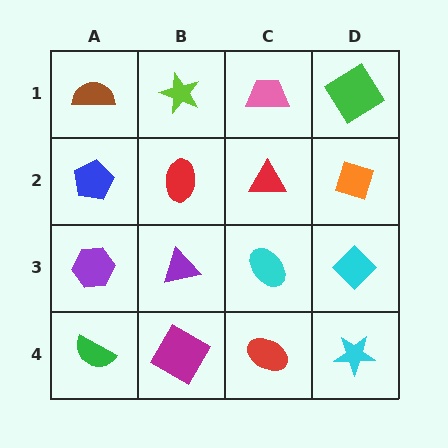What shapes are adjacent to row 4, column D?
A cyan diamond (row 3, column D), a red ellipse (row 4, column C).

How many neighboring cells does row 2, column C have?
4.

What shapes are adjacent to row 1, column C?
A red triangle (row 2, column C), a lime star (row 1, column B), a green diamond (row 1, column D).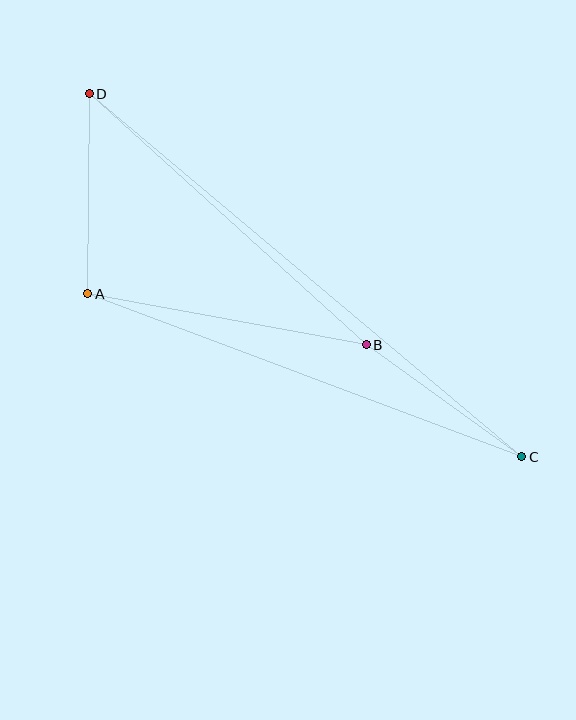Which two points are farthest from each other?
Points C and D are farthest from each other.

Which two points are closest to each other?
Points B and C are closest to each other.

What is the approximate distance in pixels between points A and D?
The distance between A and D is approximately 200 pixels.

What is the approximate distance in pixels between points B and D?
The distance between B and D is approximately 374 pixels.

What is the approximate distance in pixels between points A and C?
The distance between A and C is approximately 463 pixels.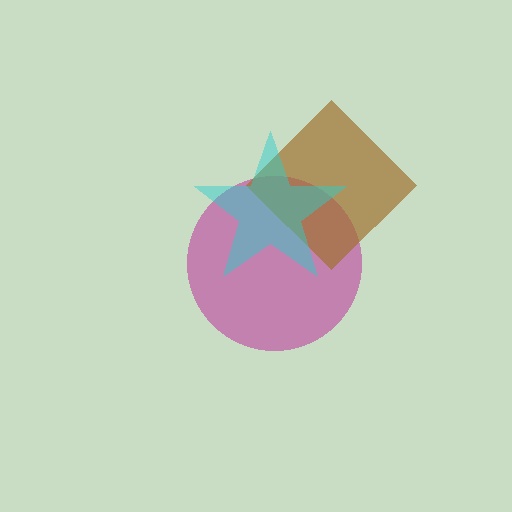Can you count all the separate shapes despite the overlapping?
Yes, there are 3 separate shapes.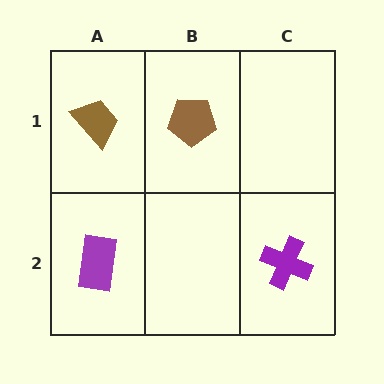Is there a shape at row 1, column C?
No, that cell is empty.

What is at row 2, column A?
A purple rectangle.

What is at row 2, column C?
A purple cross.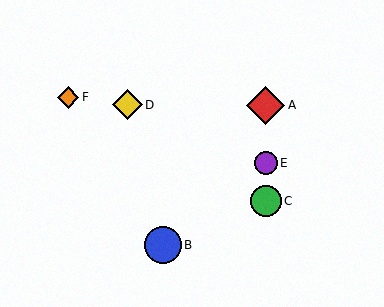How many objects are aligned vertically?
3 objects (A, C, E) are aligned vertically.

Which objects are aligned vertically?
Objects A, C, E are aligned vertically.